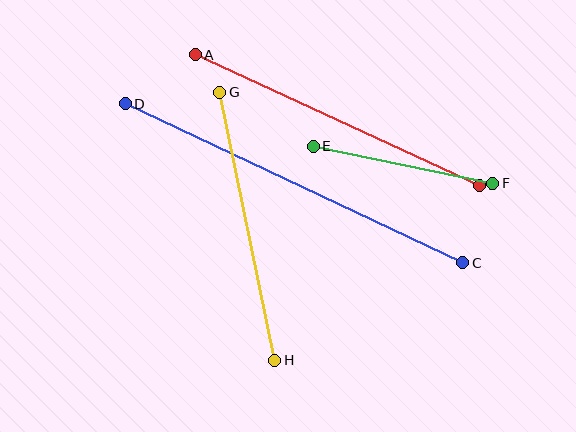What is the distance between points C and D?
The distance is approximately 373 pixels.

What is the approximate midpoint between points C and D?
The midpoint is at approximately (294, 183) pixels.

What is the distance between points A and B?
The distance is approximately 313 pixels.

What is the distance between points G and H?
The distance is approximately 273 pixels.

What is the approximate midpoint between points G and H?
The midpoint is at approximately (247, 226) pixels.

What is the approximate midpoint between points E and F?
The midpoint is at approximately (403, 165) pixels.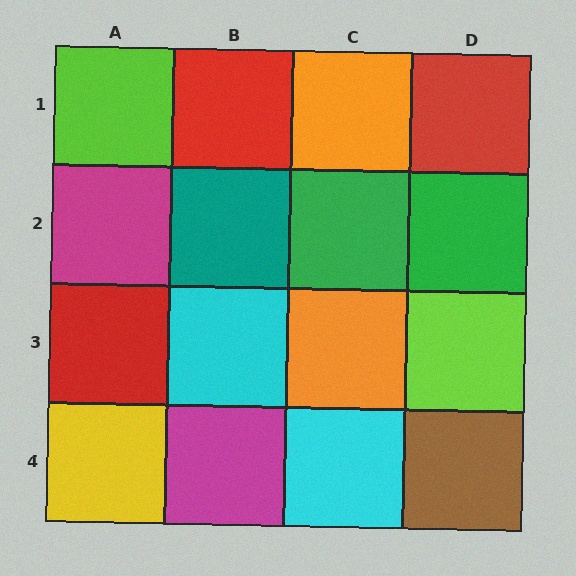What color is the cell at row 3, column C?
Orange.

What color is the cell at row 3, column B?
Cyan.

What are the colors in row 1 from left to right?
Lime, red, orange, red.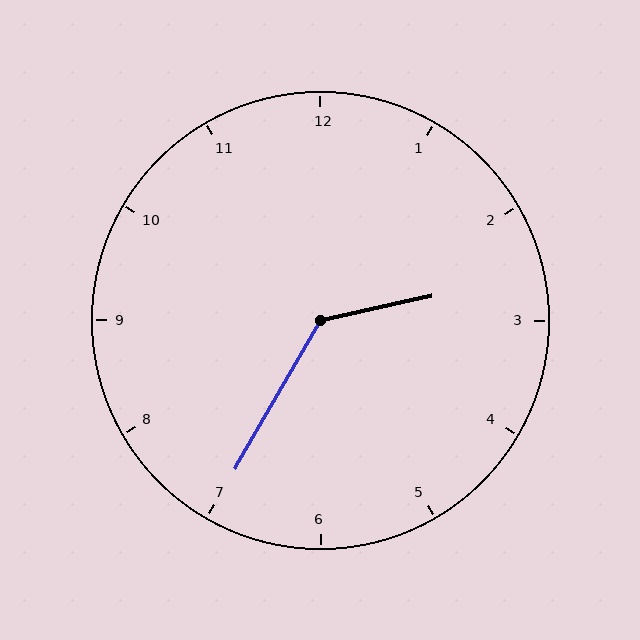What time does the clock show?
2:35.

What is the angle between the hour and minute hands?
Approximately 132 degrees.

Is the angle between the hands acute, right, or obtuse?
It is obtuse.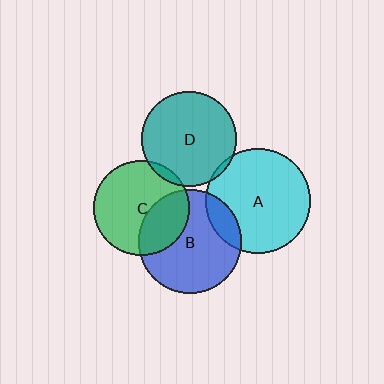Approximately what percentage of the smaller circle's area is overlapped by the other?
Approximately 5%.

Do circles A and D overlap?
Yes.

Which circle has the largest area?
Circle A (cyan).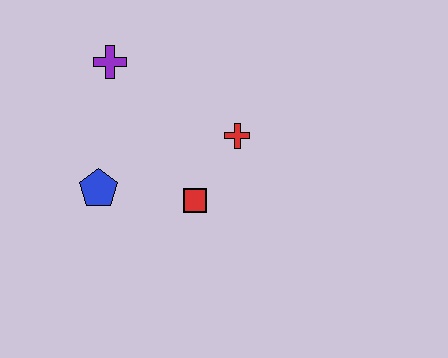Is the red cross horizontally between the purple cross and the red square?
No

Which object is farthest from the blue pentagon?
The red cross is farthest from the blue pentagon.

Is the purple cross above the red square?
Yes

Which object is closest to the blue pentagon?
The red square is closest to the blue pentagon.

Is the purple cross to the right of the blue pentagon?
Yes